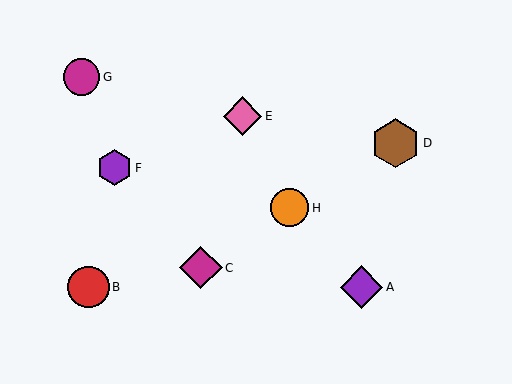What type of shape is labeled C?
Shape C is a magenta diamond.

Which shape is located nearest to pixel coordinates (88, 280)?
The red circle (labeled B) at (88, 287) is nearest to that location.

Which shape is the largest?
The brown hexagon (labeled D) is the largest.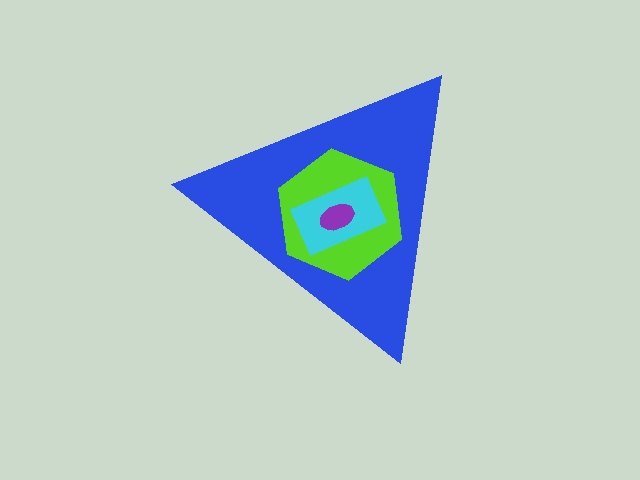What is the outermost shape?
The blue triangle.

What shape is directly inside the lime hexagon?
The cyan rectangle.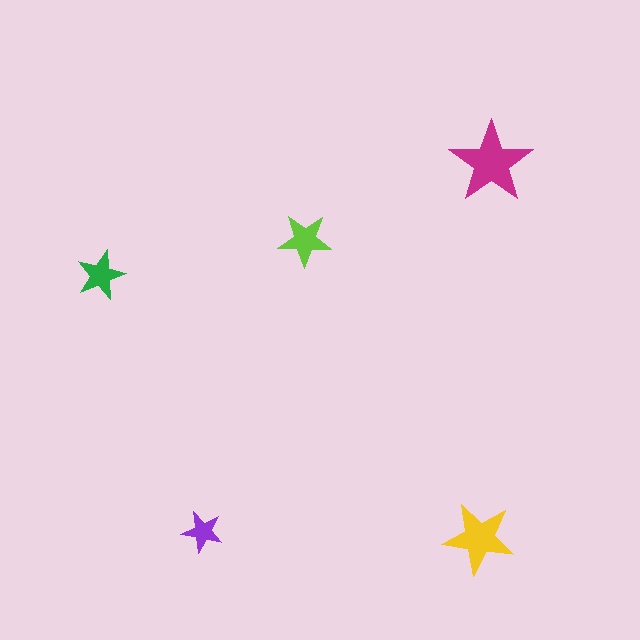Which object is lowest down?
The yellow star is bottommost.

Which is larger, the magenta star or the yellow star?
The magenta one.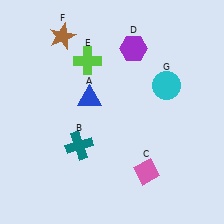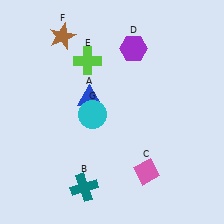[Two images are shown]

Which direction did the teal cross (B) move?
The teal cross (B) moved down.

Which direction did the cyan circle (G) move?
The cyan circle (G) moved left.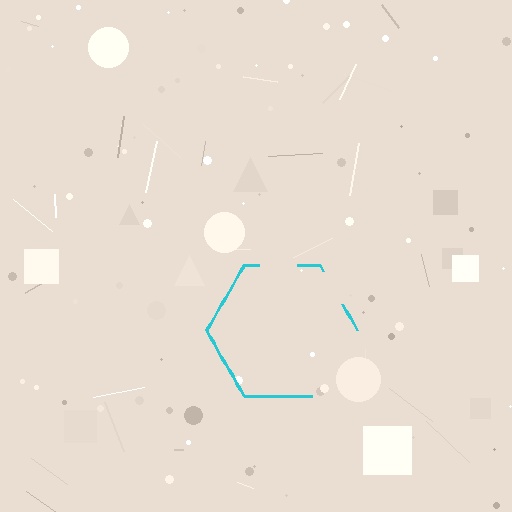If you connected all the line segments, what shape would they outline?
They would outline a hexagon.